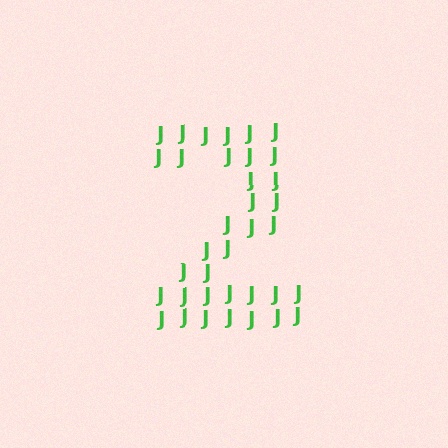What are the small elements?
The small elements are letter J's.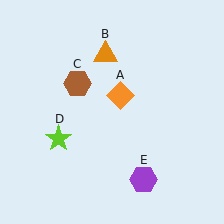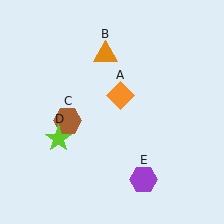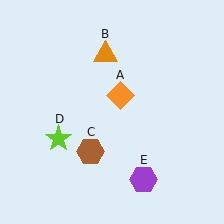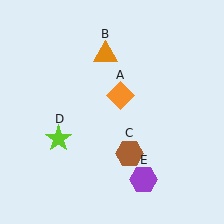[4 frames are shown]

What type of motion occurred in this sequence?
The brown hexagon (object C) rotated counterclockwise around the center of the scene.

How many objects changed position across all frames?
1 object changed position: brown hexagon (object C).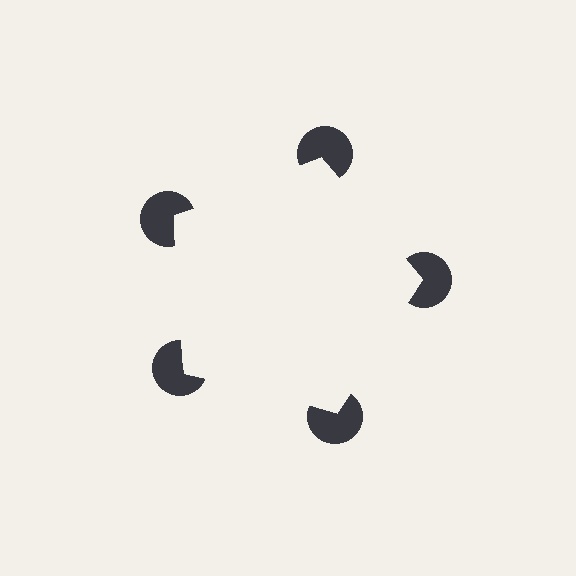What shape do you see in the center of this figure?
An illusory pentagon — its edges are inferred from the aligned wedge cuts in the pac-man discs, not physically drawn.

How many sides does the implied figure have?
5 sides.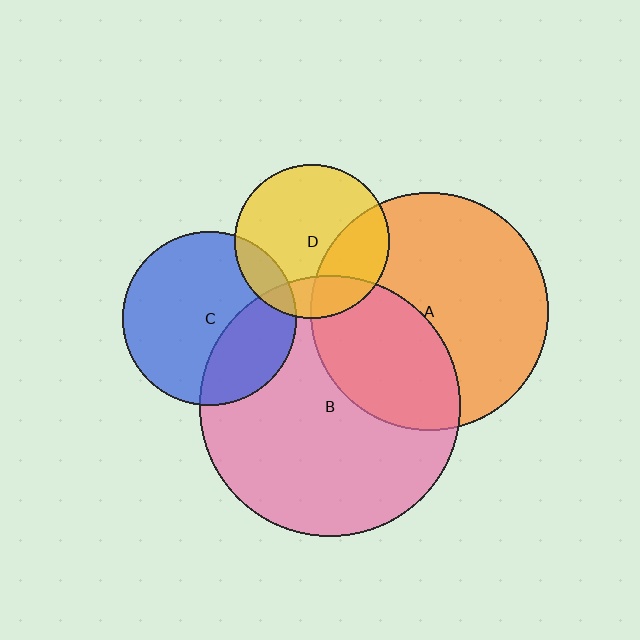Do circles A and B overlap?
Yes.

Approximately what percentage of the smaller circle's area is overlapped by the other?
Approximately 35%.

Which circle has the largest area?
Circle B (pink).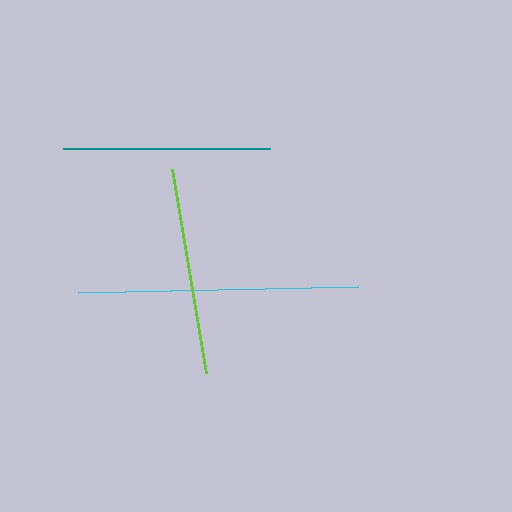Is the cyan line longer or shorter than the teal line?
The cyan line is longer than the teal line.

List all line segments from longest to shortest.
From longest to shortest: cyan, lime, teal.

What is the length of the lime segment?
The lime segment is approximately 207 pixels long.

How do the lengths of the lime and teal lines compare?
The lime and teal lines are approximately the same length.